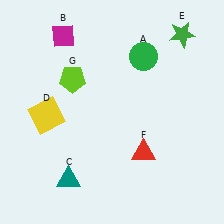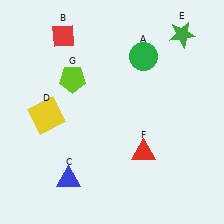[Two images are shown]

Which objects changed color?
B changed from magenta to red. C changed from teal to blue.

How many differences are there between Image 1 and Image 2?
There are 2 differences between the two images.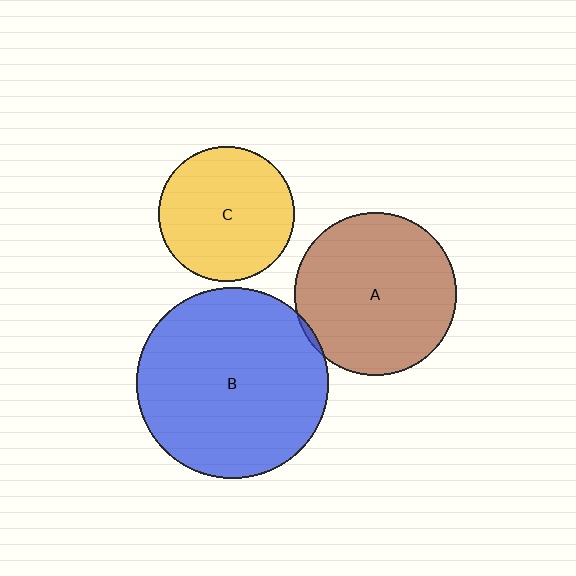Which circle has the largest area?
Circle B (blue).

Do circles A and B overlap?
Yes.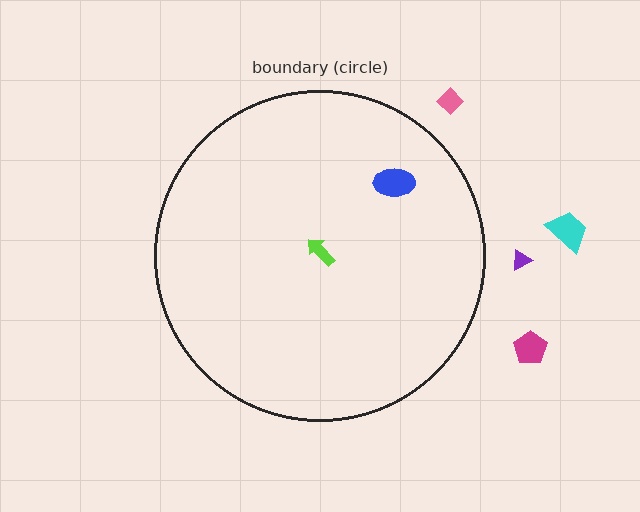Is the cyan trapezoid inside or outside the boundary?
Outside.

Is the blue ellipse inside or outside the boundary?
Inside.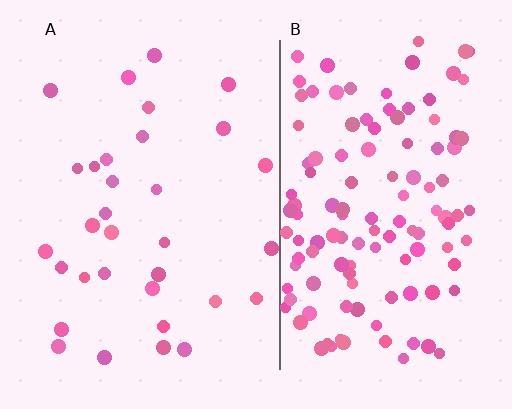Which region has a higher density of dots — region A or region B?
B (the right).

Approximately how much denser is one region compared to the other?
Approximately 3.9× — region B over region A.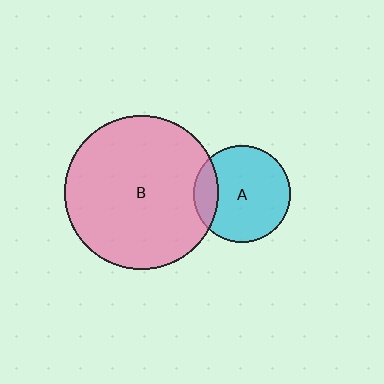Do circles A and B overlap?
Yes.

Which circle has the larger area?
Circle B (pink).